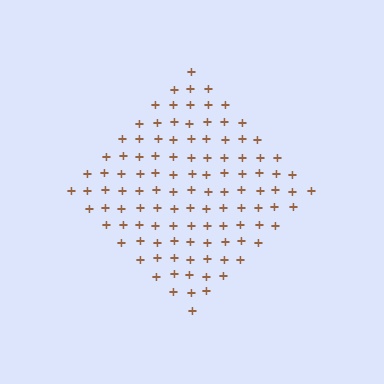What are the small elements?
The small elements are plus signs.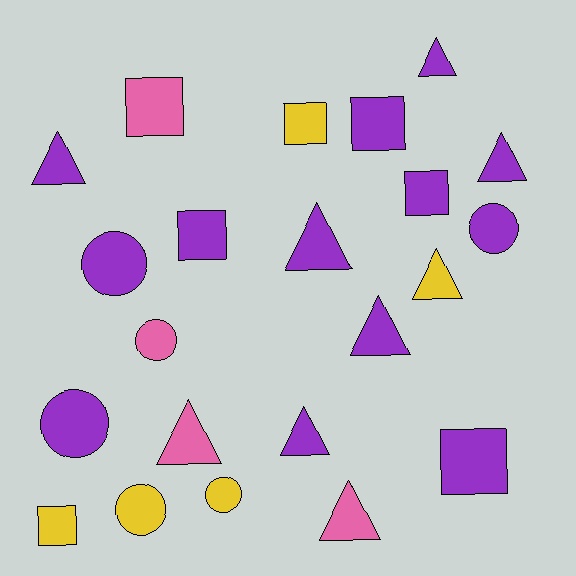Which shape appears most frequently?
Triangle, with 9 objects.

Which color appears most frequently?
Purple, with 13 objects.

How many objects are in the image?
There are 22 objects.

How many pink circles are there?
There is 1 pink circle.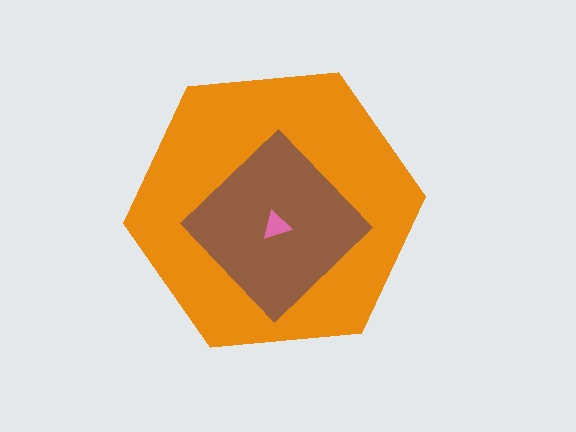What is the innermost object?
The pink triangle.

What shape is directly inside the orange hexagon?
The brown diamond.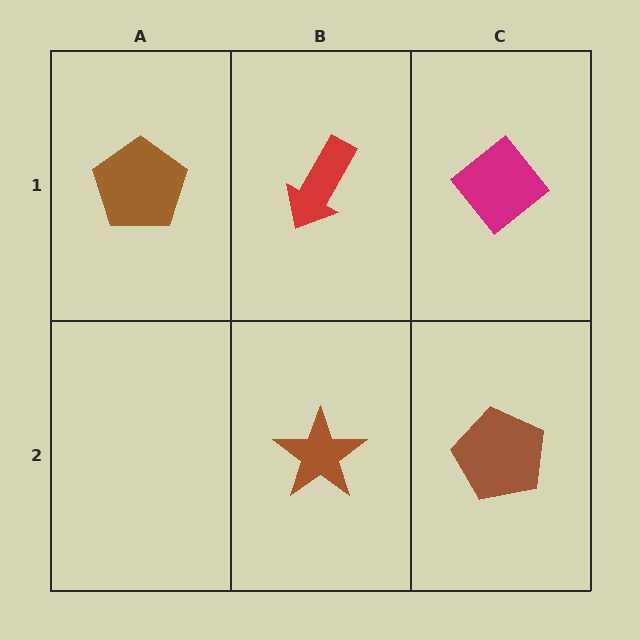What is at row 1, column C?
A magenta diamond.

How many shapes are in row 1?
3 shapes.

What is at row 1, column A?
A brown pentagon.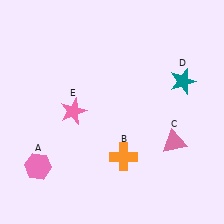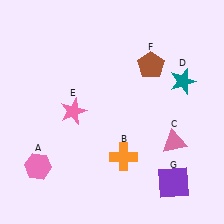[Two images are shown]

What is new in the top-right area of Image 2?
A brown pentagon (F) was added in the top-right area of Image 2.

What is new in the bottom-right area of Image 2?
A purple square (G) was added in the bottom-right area of Image 2.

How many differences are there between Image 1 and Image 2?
There are 2 differences between the two images.